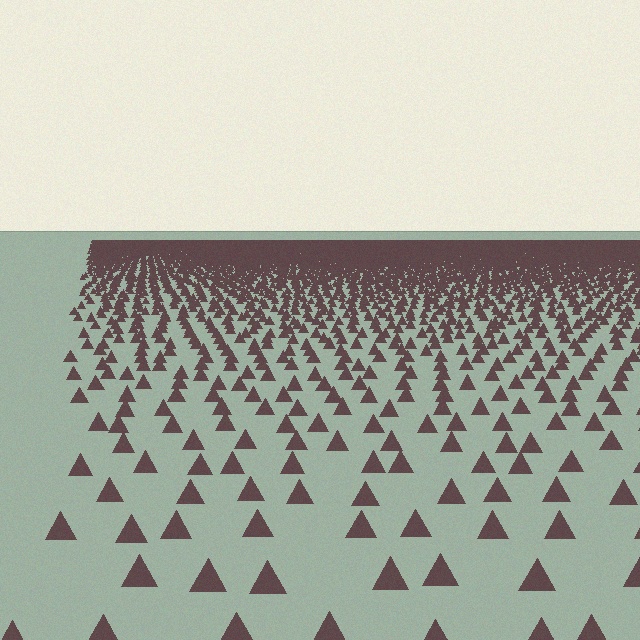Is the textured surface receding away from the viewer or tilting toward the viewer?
The surface is receding away from the viewer. Texture elements get smaller and denser toward the top.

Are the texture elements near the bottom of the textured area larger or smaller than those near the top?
Larger. Near the bottom, elements are closer to the viewer and appear at a bigger on-screen size.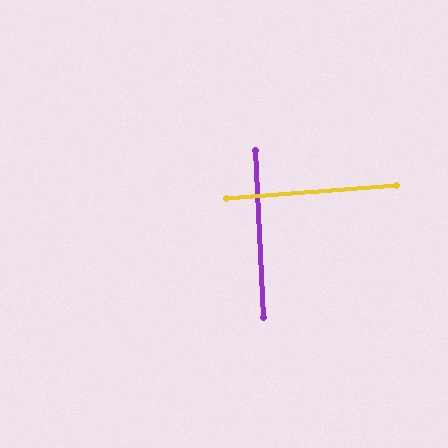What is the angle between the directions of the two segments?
Approximately 88 degrees.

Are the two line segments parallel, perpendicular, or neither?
Perpendicular — they meet at approximately 88°.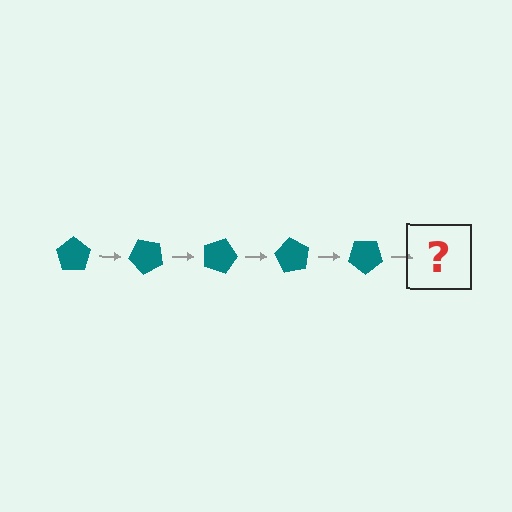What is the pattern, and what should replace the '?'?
The pattern is that the pentagon rotates 45 degrees each step. The '?' should be a teal pentagon rotated 225 degrees.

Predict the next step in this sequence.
The next step is a teal pentagon rotated 225 degrees.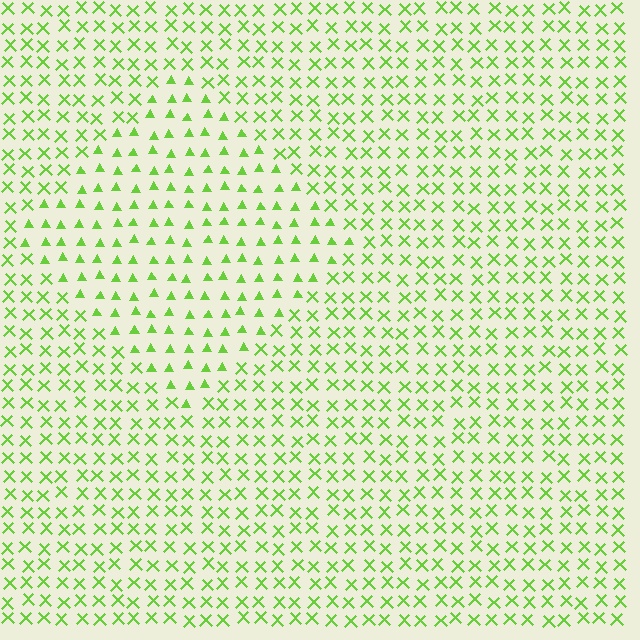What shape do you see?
I see a diamond.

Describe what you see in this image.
The image is filled with small lime elements arranged in a uniform grid. A diamond-shaped region contains triangles, while the surrounding area contains X marks. The boundary is defined purely by the change in element shape.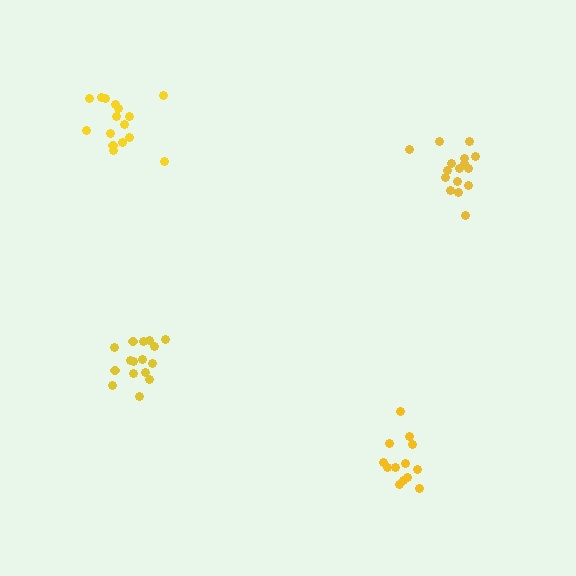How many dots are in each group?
Group 1: 16 dots, Group 2: 16 dots, Group 3: 13 dots, Group 4: 16 dots (61 total).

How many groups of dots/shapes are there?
There are 4 groups.